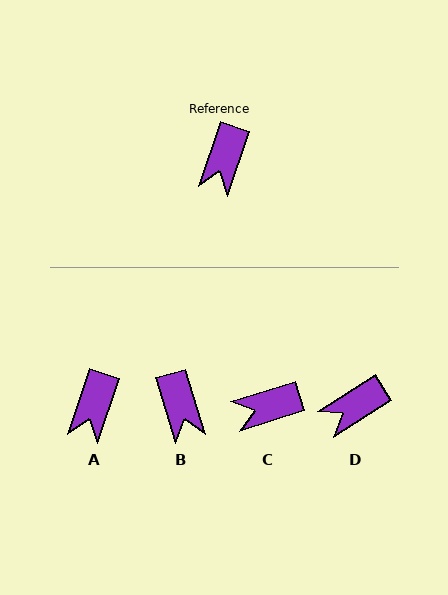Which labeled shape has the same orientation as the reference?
A.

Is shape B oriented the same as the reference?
No, it is off by about 36 degrees.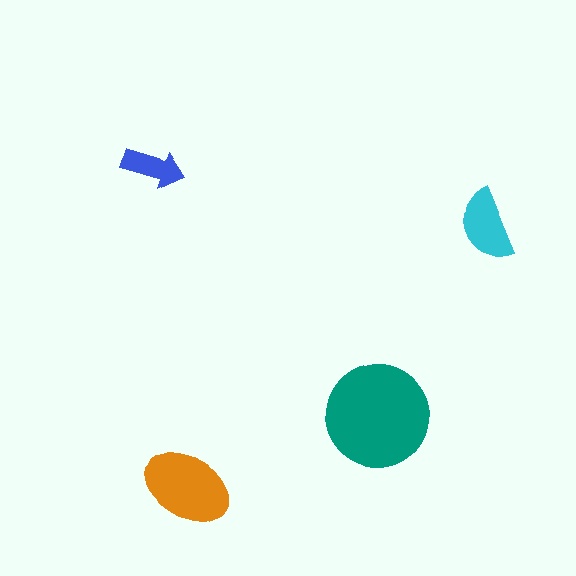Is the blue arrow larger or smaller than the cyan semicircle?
Smaller.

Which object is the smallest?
The blue arrow.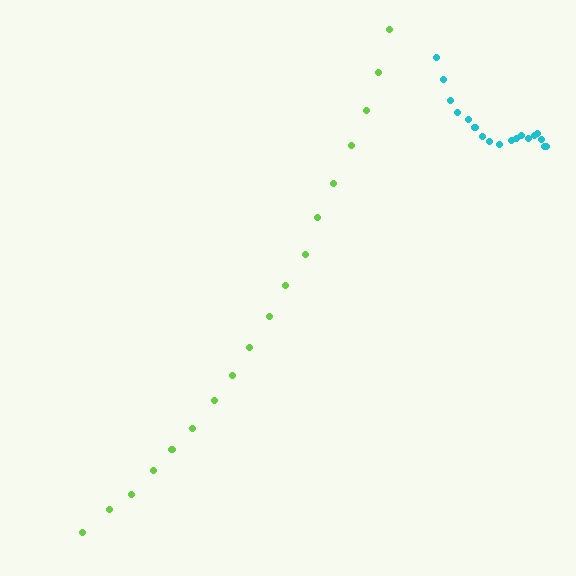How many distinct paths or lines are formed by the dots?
There are 2 distinct paths.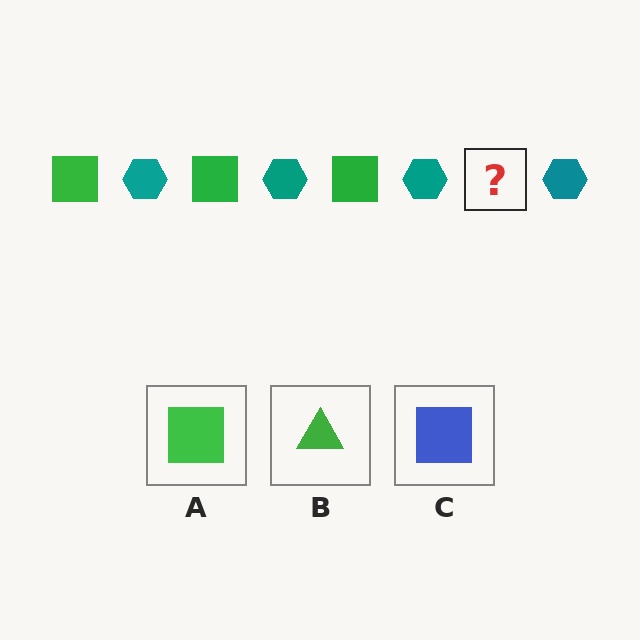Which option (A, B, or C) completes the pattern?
A.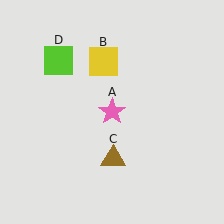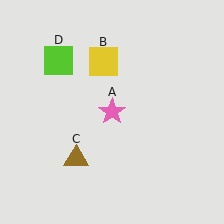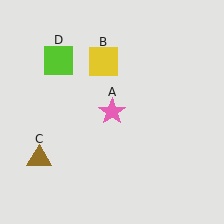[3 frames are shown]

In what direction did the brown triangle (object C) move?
The brown triangle (object C) moved left.